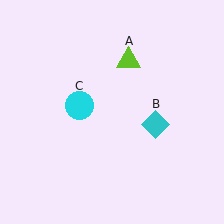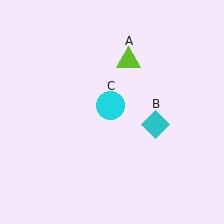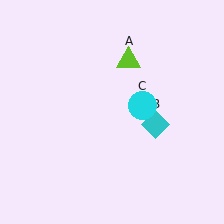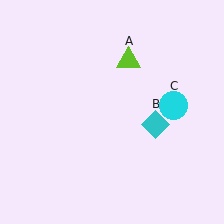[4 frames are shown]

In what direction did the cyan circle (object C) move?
The cyan circle (object C) moved right.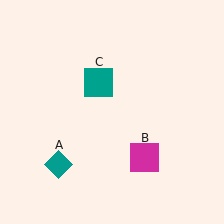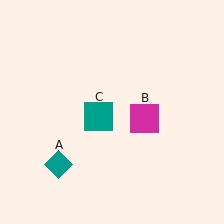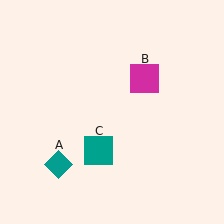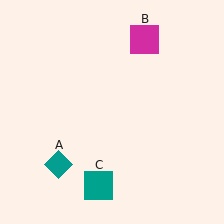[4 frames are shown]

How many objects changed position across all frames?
2 objects changed position: magenta square (object B), teal square (object C).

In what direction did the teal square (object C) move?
The teal square (object C) moved down.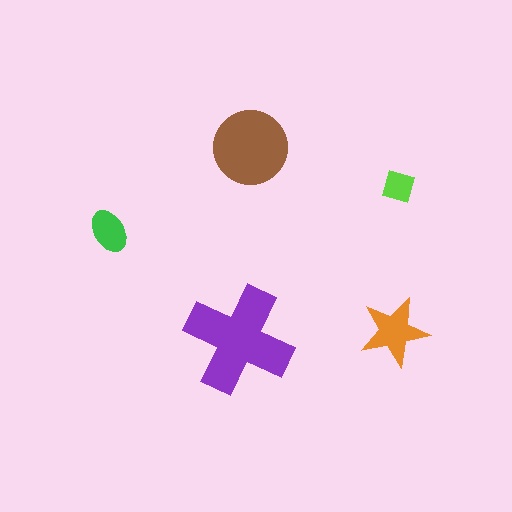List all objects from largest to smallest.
The purple cross, the brown circle, the orange star, the green ellipse, the lime diamond.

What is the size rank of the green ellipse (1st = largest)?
4th.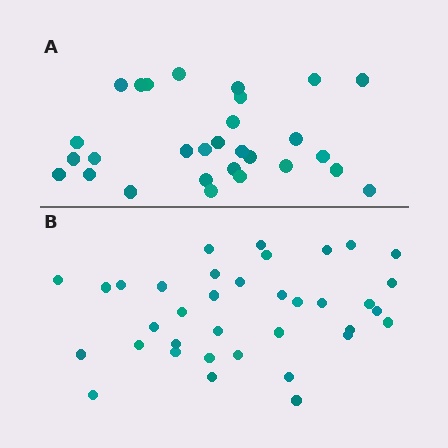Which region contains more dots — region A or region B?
Region B (the bottom region) has more dots.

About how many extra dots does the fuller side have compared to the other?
Region B has roughly 8 or so more dots than region A.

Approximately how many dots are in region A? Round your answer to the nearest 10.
About 30 dots. (The exact count is 29, which rounds to 30.)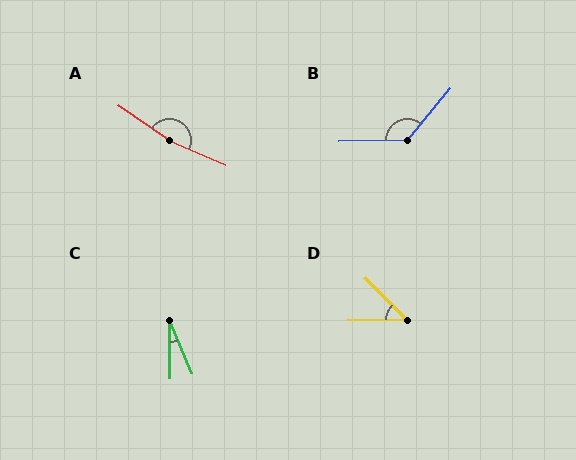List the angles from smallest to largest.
C (22°), D (44°), B (130°), A (169°).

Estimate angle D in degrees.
Approximately 44 degrees.